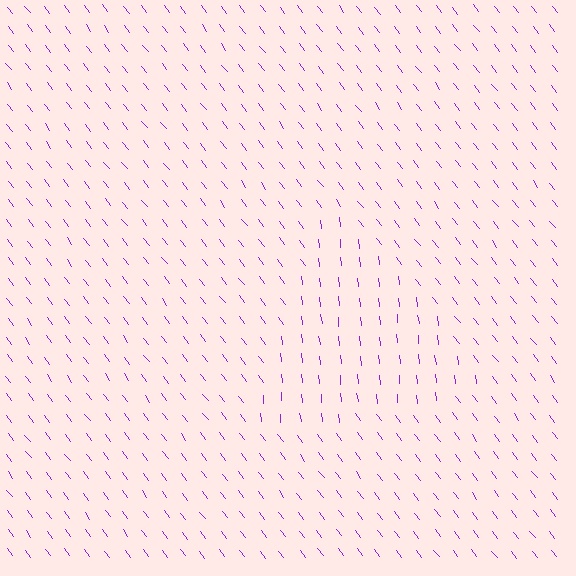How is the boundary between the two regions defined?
The boundary is defined purely by a change in line orientation (approximately 31 degrees difference). All lines are the same color and thickness.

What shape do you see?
I see a triangle.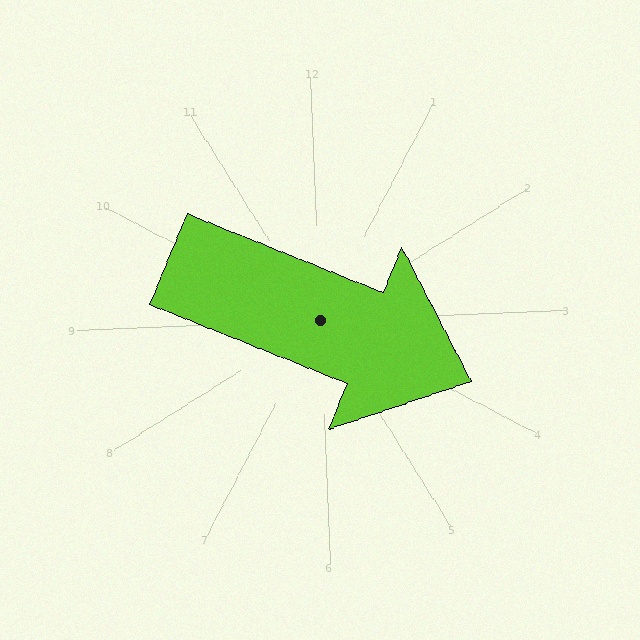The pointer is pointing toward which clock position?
Roughly 4 o'clock.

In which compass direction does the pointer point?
Southeast.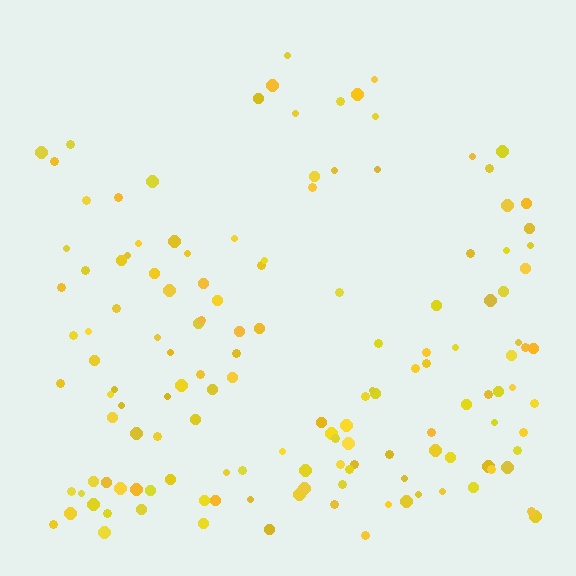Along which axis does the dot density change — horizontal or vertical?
Vertical.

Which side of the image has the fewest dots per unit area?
The top.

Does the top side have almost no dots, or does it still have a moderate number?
Still a moderate number, just noticeably fewer than the bottom.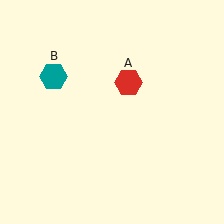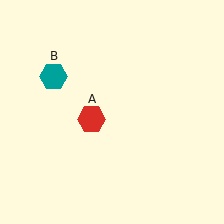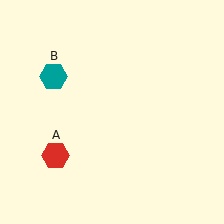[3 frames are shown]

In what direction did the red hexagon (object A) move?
The red hexagon (object A) moved down and to the left.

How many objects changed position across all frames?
1 object changed position: red hexagon (object A).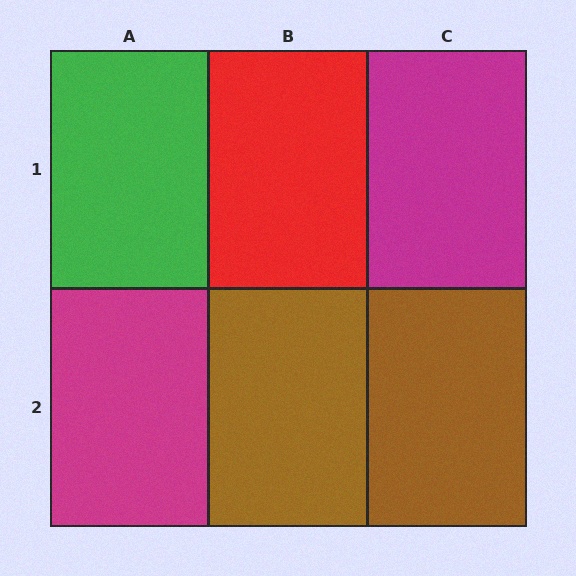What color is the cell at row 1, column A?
Green.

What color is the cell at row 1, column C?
Magenta.